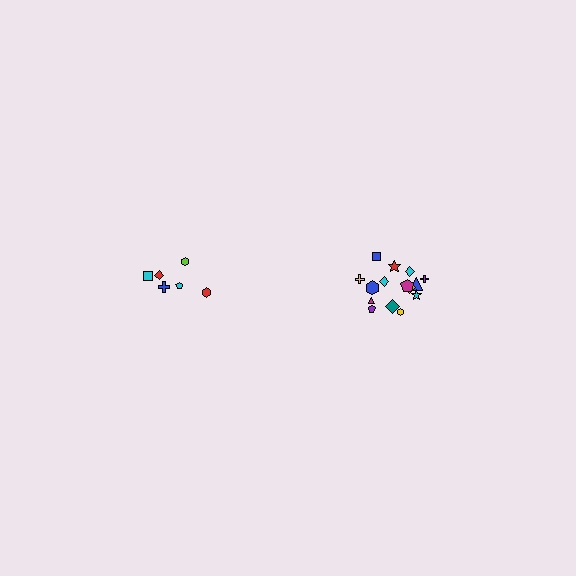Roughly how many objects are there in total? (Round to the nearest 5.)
Roughly 20 objects in total.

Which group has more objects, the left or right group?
The right group.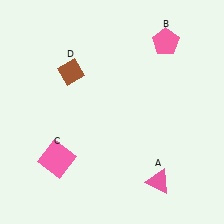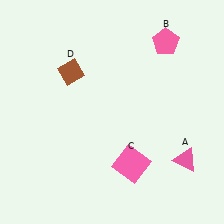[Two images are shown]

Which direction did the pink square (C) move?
The pink square (C) moved right.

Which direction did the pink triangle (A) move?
The pink triangle (A) moved right.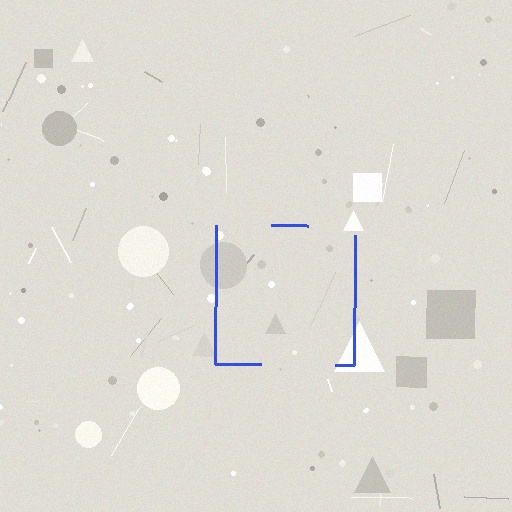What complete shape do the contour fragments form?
The contour fragments form a square.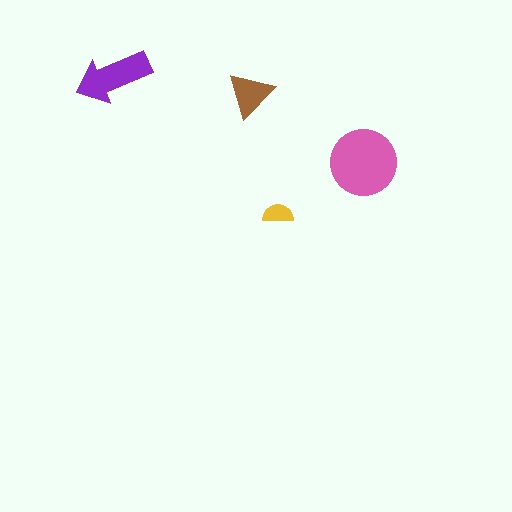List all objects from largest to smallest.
The pink circle, the purple arrow, the brown triangle, the yellow semicircle.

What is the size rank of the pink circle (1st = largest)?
1st.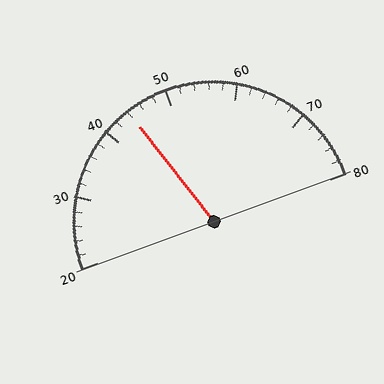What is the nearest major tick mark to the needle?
The nearest major tick mark is 40.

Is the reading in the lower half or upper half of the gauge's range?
The reading is in the lower half of the range (20 to 80).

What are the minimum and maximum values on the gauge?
The gauge ranges from 20 to 80.